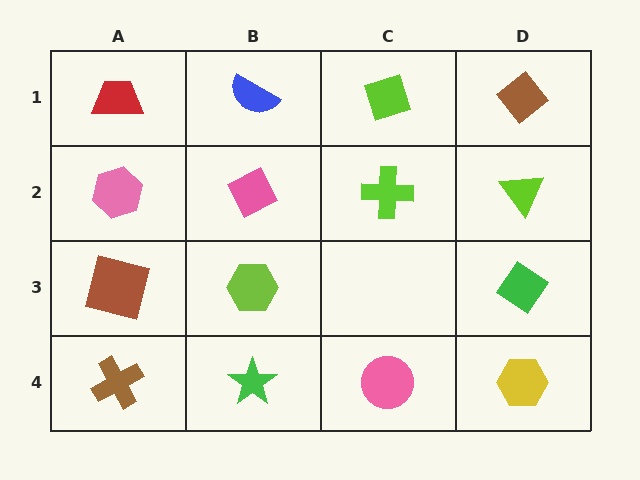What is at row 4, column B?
A green star.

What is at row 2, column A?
A pink hexagon.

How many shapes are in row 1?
4 shapes.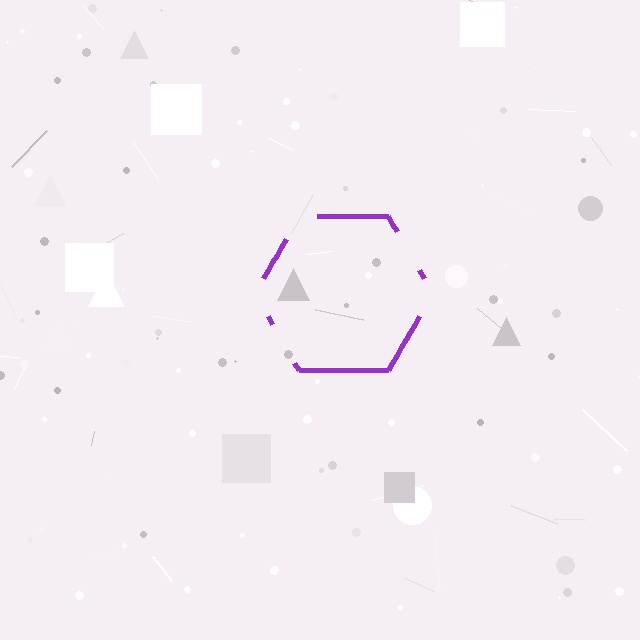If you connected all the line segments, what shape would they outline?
They would outline a hexagon.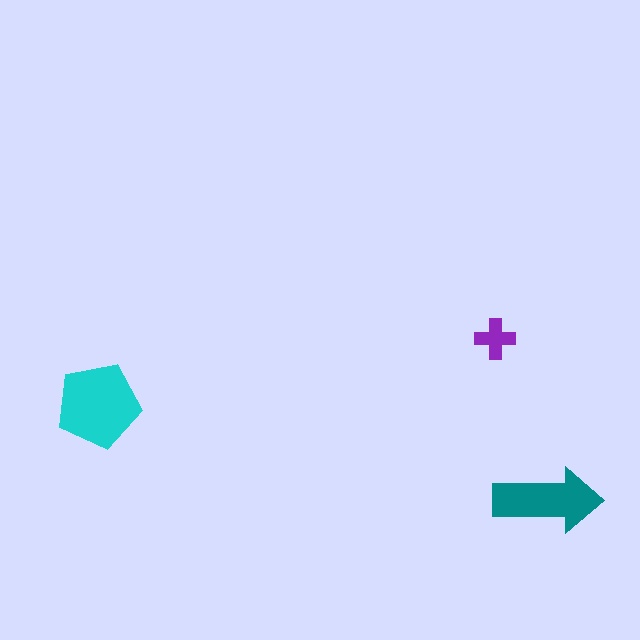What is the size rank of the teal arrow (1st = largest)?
2nd.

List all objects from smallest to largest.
The purple cross, the teal arrow, the cyan pentagon.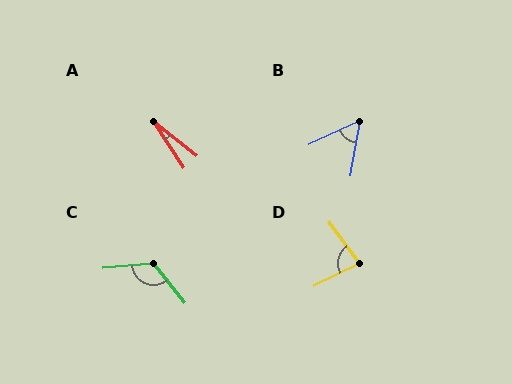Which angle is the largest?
C, at approximately 123 degrees.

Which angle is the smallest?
A, at approximately 19 degrees.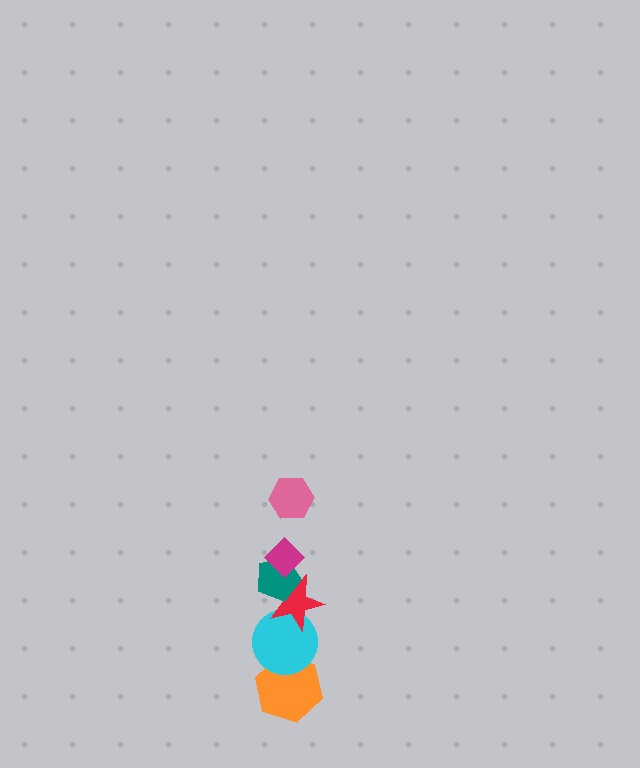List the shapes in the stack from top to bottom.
From top to bottom: the pink hexagon, the magenta diamond, the teal pentagon, the red star, the cyan circle, the orange hexagon.